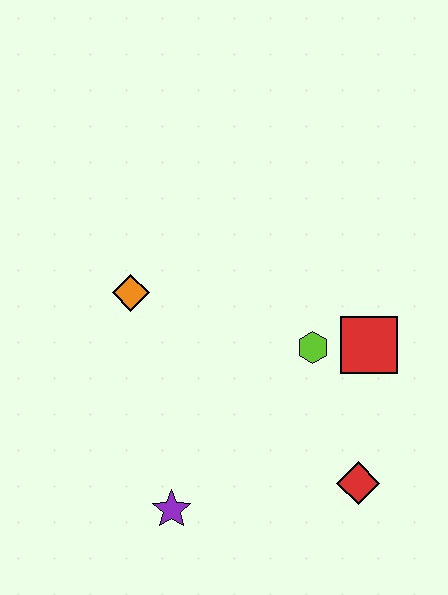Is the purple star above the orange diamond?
No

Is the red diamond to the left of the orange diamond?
No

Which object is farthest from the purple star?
The red square is farthest from the purple star.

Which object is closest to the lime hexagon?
The red square is closest to the lime hexagon.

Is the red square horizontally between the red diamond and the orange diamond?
No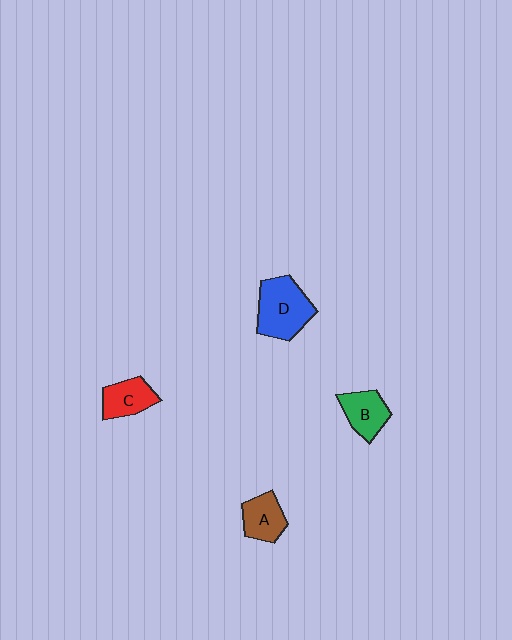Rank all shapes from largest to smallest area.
From largest to smallest: D (blue), B (green), C (red), A (brown).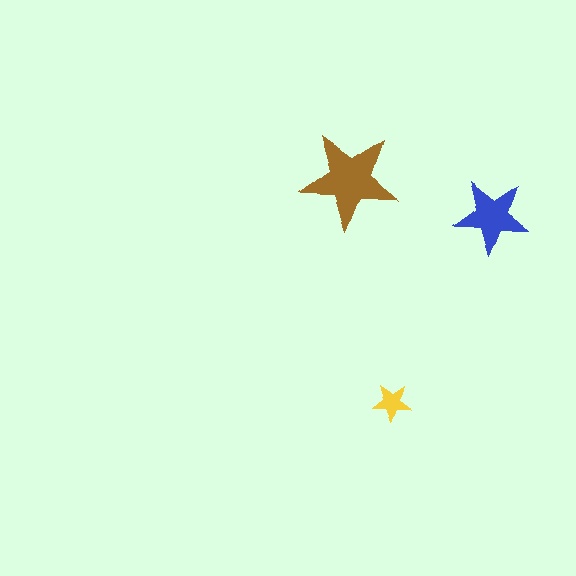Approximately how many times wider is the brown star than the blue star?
About 1.5 times wider.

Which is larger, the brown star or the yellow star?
The brown one.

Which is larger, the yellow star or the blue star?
The blue one.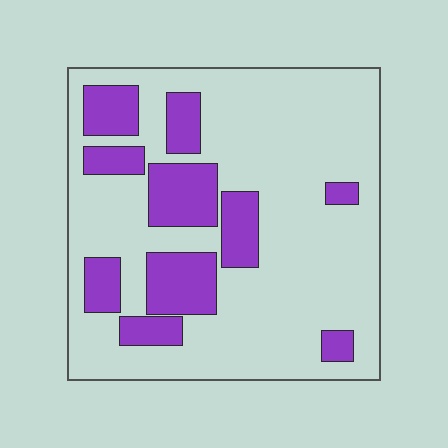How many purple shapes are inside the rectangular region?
10.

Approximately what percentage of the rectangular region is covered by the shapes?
Approximately 25%.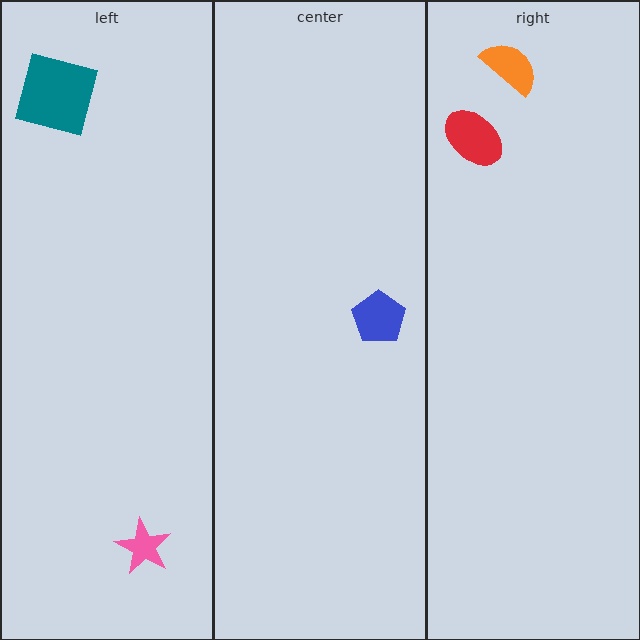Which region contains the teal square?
The left region.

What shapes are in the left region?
The teal square, the pink star.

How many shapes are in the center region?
1.